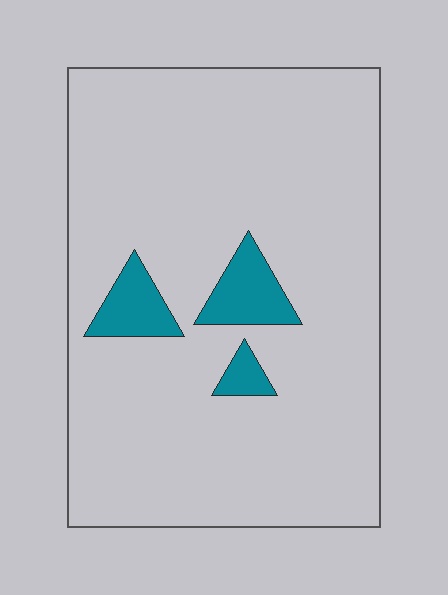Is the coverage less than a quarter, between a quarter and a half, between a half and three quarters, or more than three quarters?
Less than a quarter.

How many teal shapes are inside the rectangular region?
3.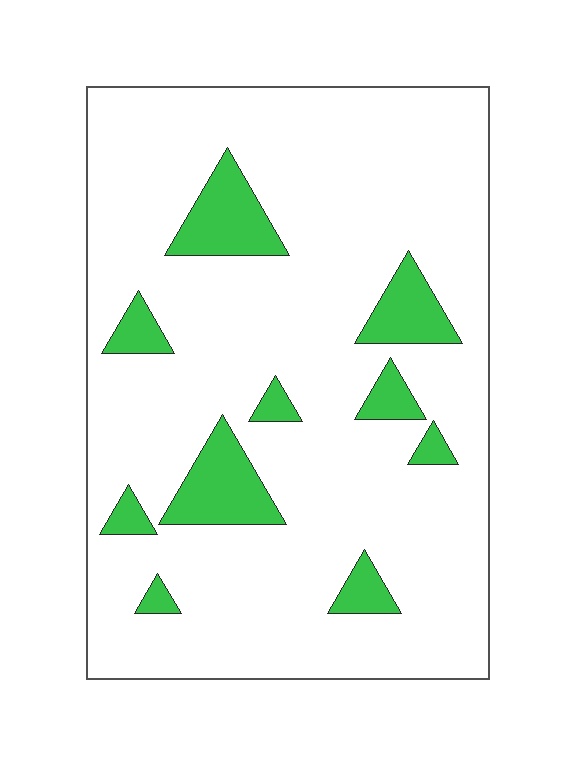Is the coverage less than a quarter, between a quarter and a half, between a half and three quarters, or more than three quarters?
Less than a quarter.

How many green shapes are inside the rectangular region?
10.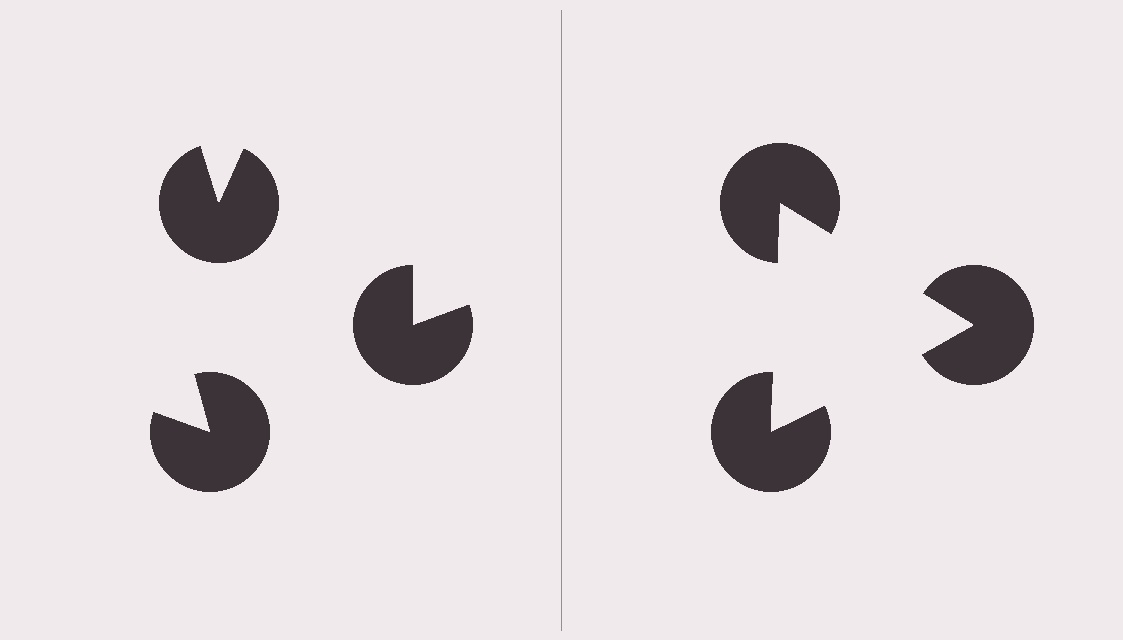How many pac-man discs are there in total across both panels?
6 — 3 on each side.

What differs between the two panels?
The pac-man discs are positioned identically on both sides; only the wedge orientations differ. On the right they align to a triangle; on the left they are misaligned.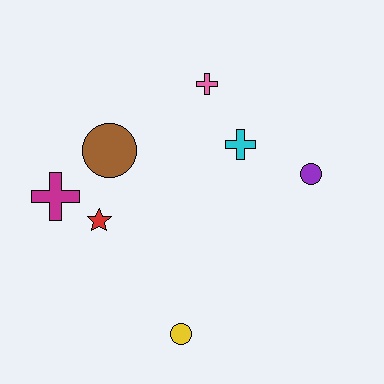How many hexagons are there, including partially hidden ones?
There are no hexagons.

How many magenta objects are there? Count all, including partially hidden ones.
There is 1 magenta object.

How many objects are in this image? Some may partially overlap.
There are 7 objects.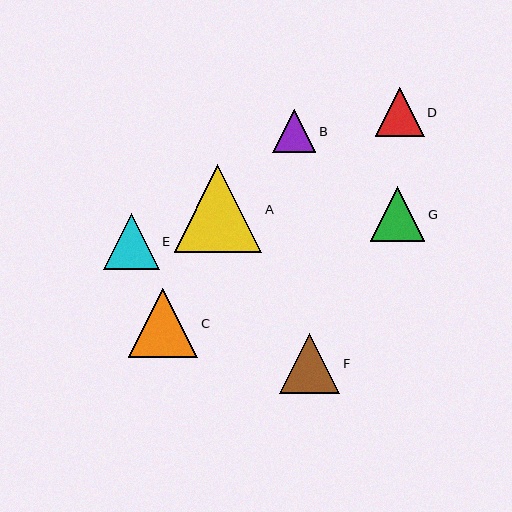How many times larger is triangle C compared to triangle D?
Triangle C is approximately 1.4 times the size of triangle D.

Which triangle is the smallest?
Triangle B is the smallest with a size of approximately 43 pixels.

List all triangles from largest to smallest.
From largest to smallest: A, C, F, E, G, D, B.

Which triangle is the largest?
Triangle A is the largest with a size of approximately 88 pixels.